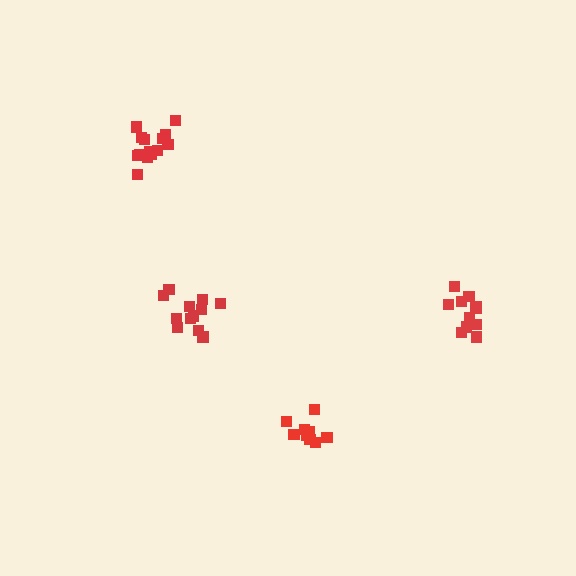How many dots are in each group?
Group 1: 9 dots, Group 2: 12 dots, Group 3: 11 dots, Group 4: 14 dots (46 total).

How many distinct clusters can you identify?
There are 4 distinct clusters.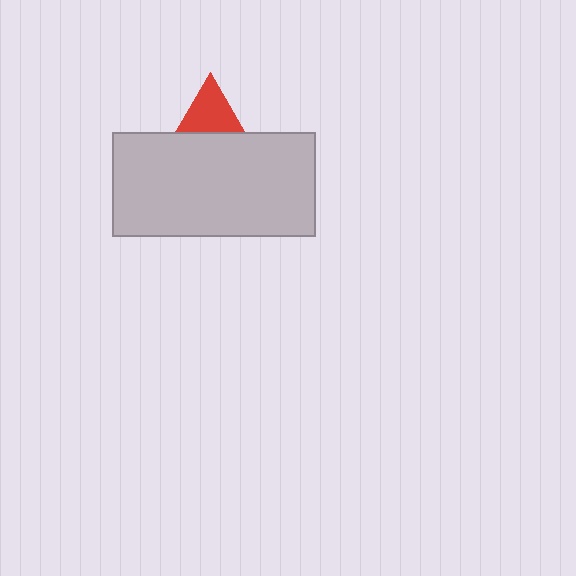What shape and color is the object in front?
The object in front is a light gray rectangle.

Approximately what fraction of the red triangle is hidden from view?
Roughly 61% of the red triangle is hidden behind the light gray rectangle.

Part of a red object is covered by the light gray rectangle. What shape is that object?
It is a triangle.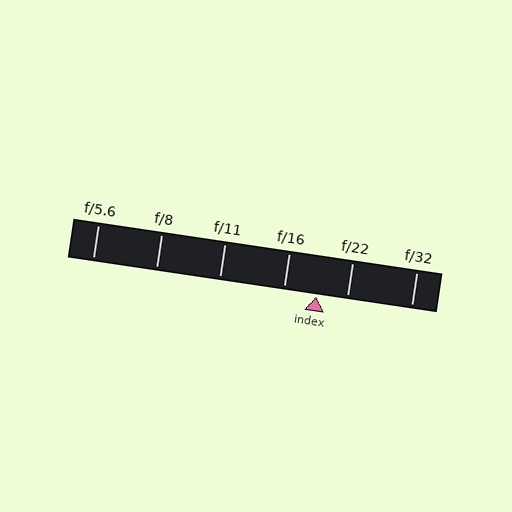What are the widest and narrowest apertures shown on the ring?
The widest aperture shown is f/5.6 and the narrowest is f/32.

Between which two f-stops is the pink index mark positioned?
The index mark is between f/16 and f/22.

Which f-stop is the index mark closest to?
The index mark is closest to f/22.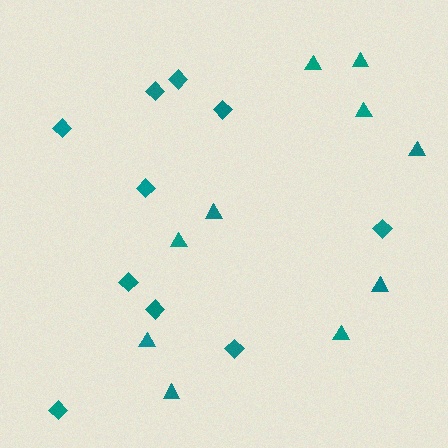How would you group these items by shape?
There are 2 groups: one group of diamonds (10) and one group of triangles (10).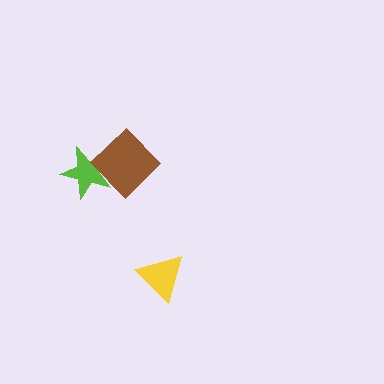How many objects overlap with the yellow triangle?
0 objects overlap with the yellow triangle.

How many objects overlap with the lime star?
1 object overlaps with the lime star.